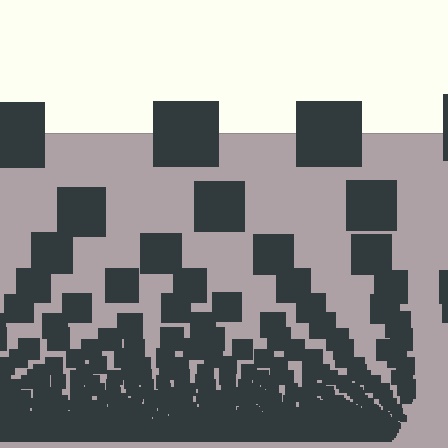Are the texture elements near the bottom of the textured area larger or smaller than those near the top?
Smaller. The gradient is inverted — elements near the bottom are smaller and denser.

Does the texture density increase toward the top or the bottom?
Density increases toward the bottom.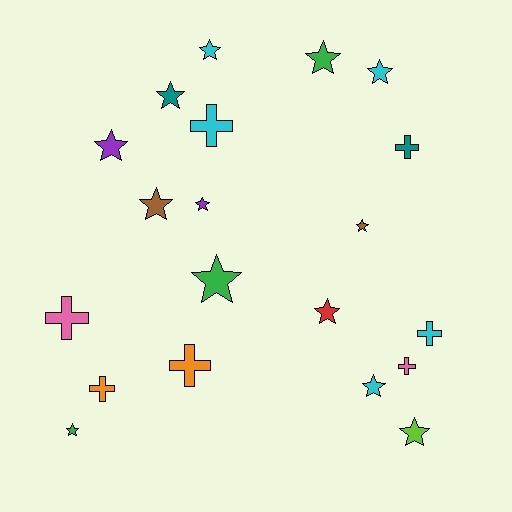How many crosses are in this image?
There are 7 crosses.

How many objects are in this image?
There are 20 objects.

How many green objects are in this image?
There are 3 green objects.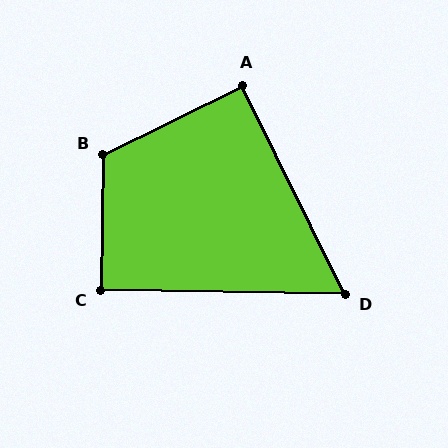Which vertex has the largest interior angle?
B, at approximately 117 degrees.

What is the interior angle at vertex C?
Approximately 90 degrees (approximately right).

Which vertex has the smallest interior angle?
D, at approximately 63 degrees.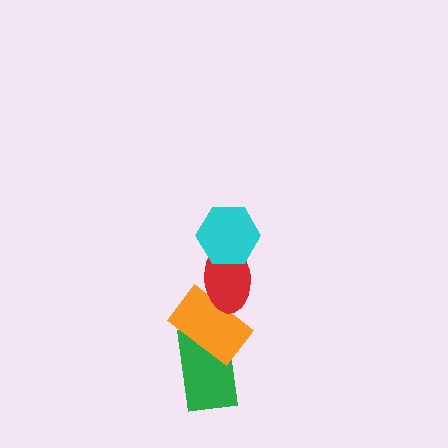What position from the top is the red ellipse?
The red ellipse is 2nd from the top.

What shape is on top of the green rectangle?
The orange rectangle is on top of the green rectangle.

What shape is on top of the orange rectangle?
The red ellipse is on top of the orange rectangle.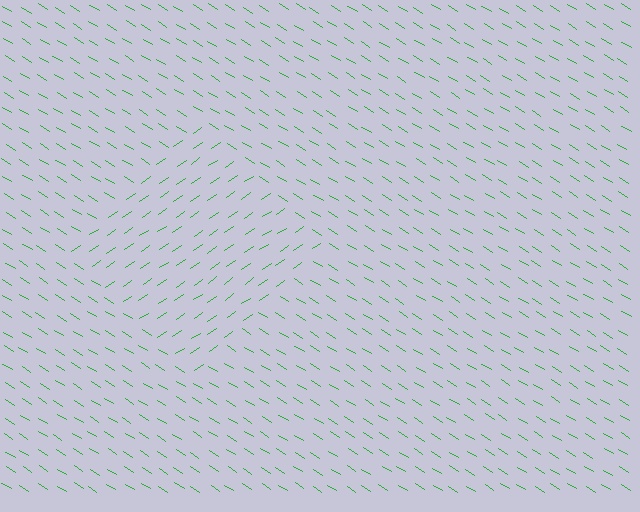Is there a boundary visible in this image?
Yes, there is a texture boundary formed by a change in line orientation.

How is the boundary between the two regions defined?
The boundary is defined purely by a change in line orientation (approximately 66 degrees difference). All lines are the same color and thickness.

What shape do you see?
I see a diamond.